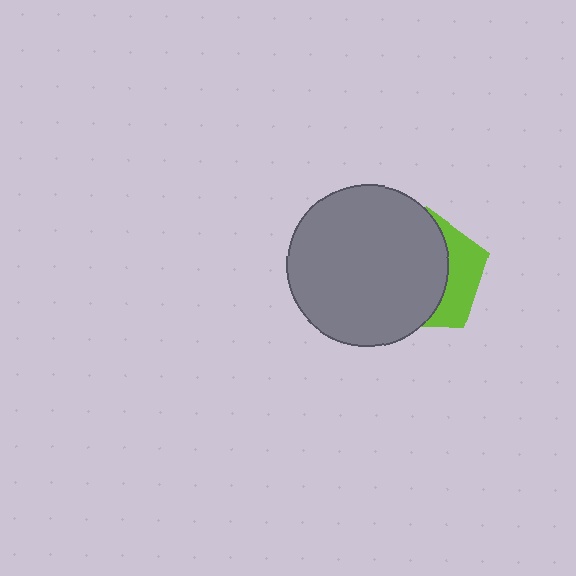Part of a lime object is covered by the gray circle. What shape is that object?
It is a pentagon.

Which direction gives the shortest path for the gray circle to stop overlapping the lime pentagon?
Moving left gives the shortest separation.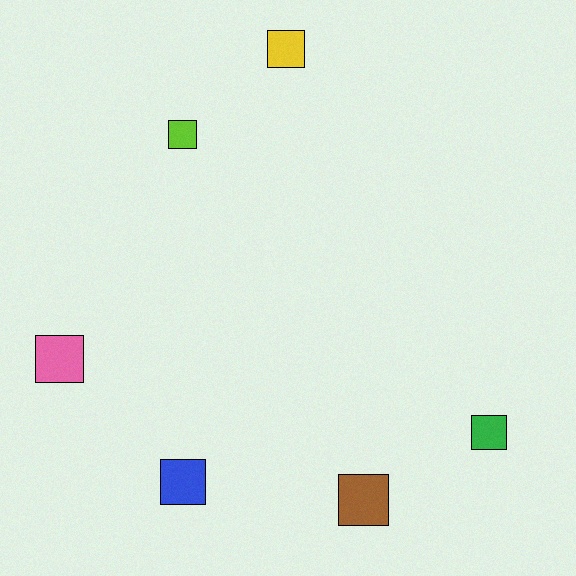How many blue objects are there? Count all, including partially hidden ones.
There is 1 blue object.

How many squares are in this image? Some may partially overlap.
There are 6 squares.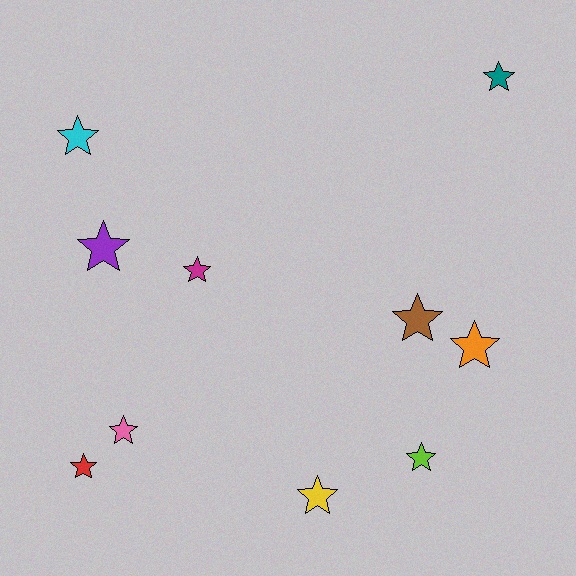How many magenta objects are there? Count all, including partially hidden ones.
There is 1 magenta object.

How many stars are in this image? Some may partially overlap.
There are 10 stars.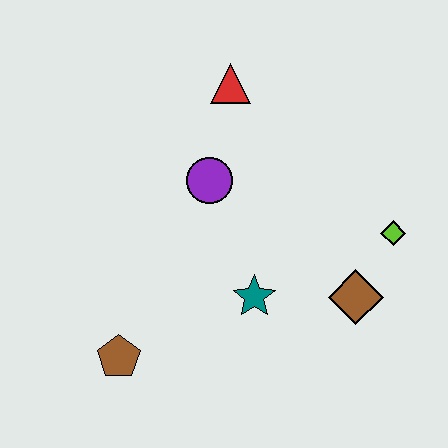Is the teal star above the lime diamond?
No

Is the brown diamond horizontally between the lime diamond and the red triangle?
Yes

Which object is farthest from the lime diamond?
The brown pentagon is farthest from the lime diamond.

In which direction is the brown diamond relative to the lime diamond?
The brown diamond is below the lime diamond.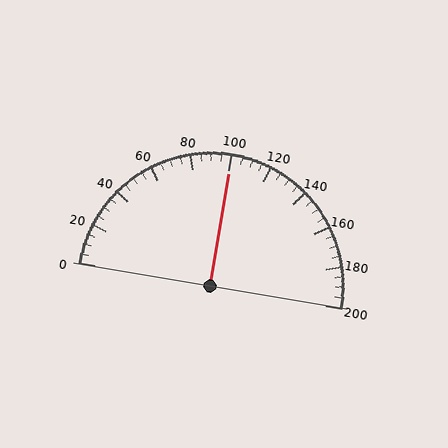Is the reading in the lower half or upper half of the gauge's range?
The reading is in the upper half of the range (0 to 200).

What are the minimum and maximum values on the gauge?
The gauge ranges from 0 to 200.